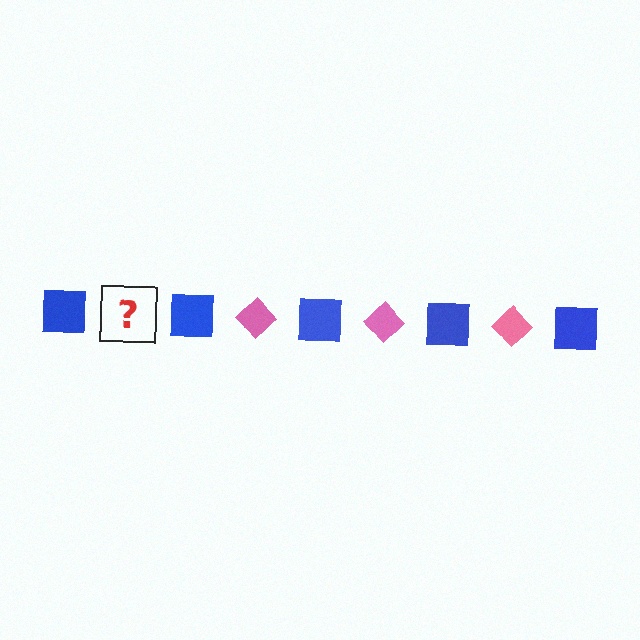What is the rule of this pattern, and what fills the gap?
The rule is that the pattern alternates between blue square and pink diamond. The gap should be filled with a pink diamond.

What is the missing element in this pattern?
The missing element is a pink diamond.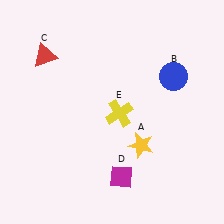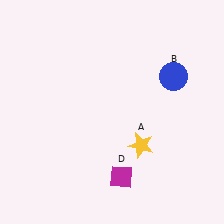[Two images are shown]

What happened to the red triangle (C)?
The red triangle (C) was removed in Image 2. It was in the top-left area of Image 1.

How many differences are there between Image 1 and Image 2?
There are 2 differences between the two images.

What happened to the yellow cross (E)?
The yellow cross (E) was removed in Image 2. It was in the bottom-right area of Image 1.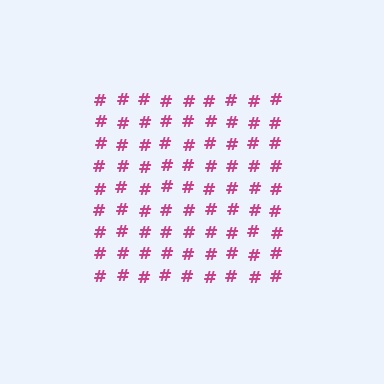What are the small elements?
The small elements are hash symbols.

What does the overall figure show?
The overall figure shows a square.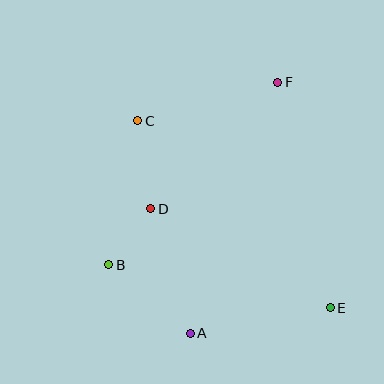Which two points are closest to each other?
Points B and D are closest to each other.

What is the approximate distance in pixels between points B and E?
The distance between B and E is approximately 226 pixels.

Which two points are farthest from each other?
Points C and E are farthest from each other.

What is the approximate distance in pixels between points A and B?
The distance between A and B is approximately 106 pixels.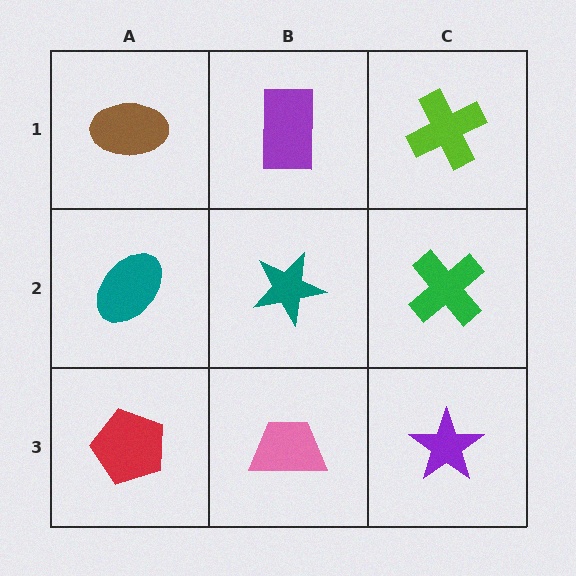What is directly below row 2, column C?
A purple star.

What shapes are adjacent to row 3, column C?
A green cross (row 2, column C), a pink trapezoid (row 3, column B).